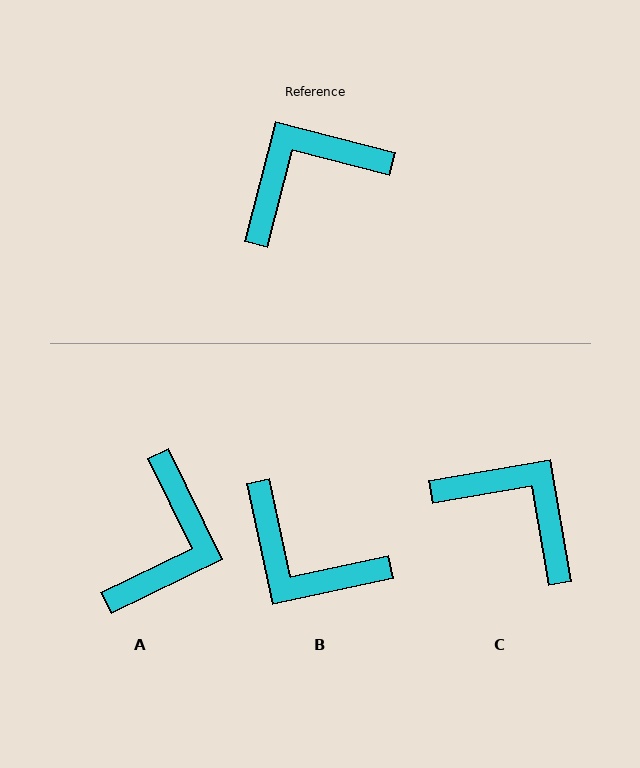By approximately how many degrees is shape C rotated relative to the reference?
Approximately 66 degrees clockwise.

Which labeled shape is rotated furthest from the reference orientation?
A, about 140 degrees away.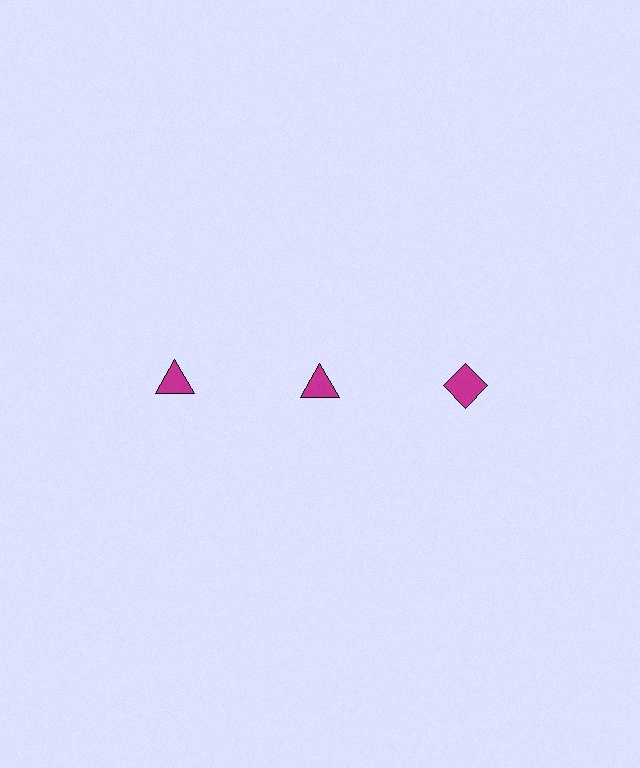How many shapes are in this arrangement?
There are 3 shapes arranged in a grid pattern.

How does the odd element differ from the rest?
It has a different shape: diamond instead of triangle.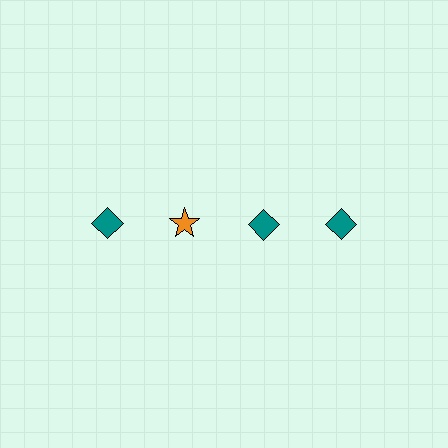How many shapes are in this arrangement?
There are 4 shapes arranged in a grid pattern.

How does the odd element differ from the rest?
It differs in both color (orange instead of teal) and shape (star instead of diamond).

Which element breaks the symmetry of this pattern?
The orange star in the top row, second from left column breaks the symmetry. All other shapes are teal diamonds.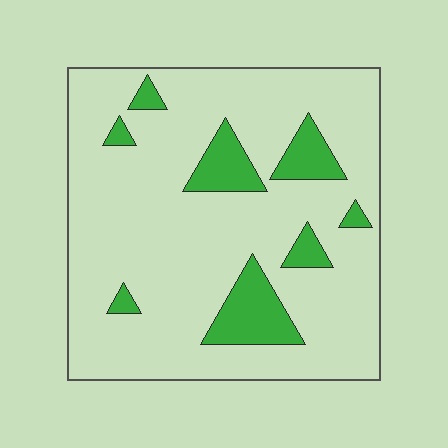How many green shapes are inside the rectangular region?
8.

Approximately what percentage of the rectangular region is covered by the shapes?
Approximately 15%.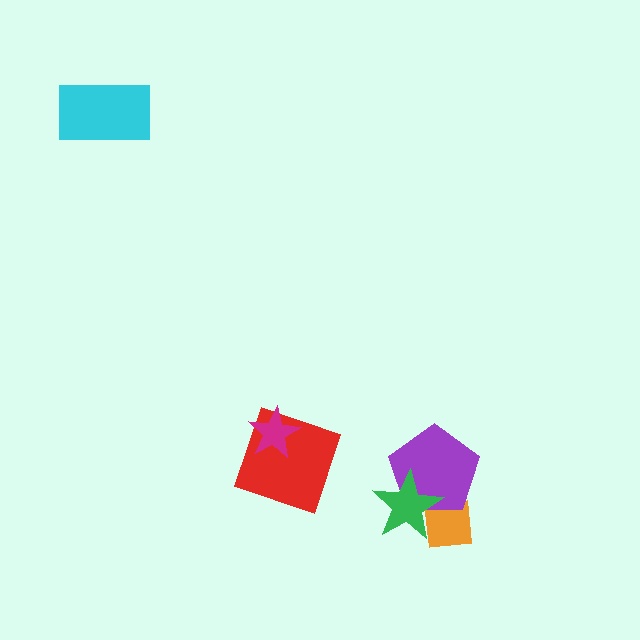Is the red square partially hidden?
Yes, it is partially covered by another shape.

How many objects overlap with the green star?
2 objects overlap with the green star.